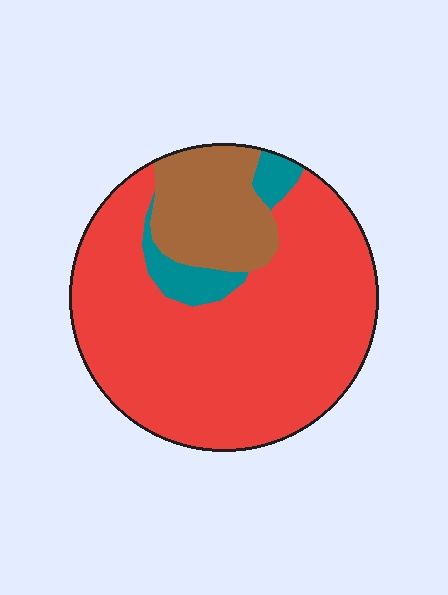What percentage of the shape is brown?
Brown takes up about one sixth (1/6) of the shape.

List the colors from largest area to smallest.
From largest to smallest: red, brown, teal.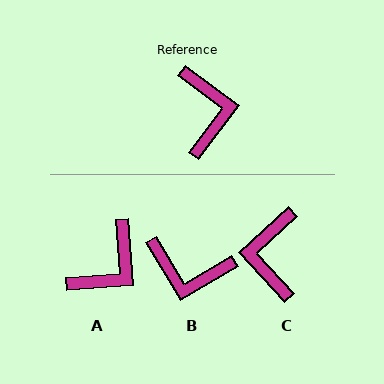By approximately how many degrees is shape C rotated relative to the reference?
Approximately 170 degrees counter-clockwise.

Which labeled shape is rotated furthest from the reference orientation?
C, about 170 degrees away.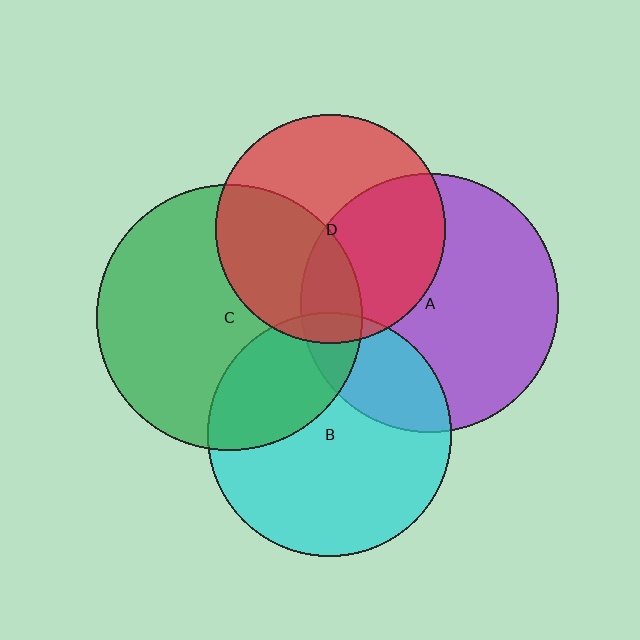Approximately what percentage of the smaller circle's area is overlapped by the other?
Approximately 45%.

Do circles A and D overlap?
Yes.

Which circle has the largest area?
Circle C (green).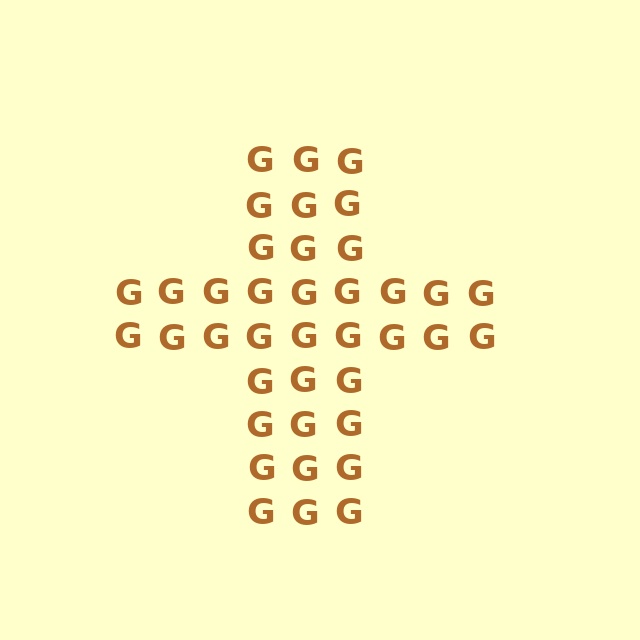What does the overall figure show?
The overall figure shows a cross.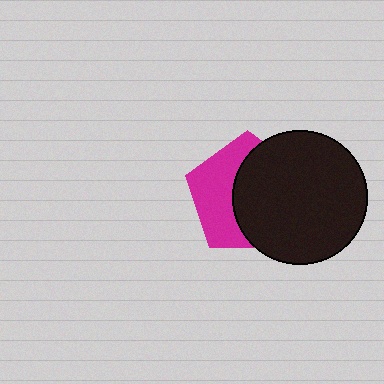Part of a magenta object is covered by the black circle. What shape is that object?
It is a pentagon.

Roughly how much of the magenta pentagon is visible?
A small part of it is visible (roughly 43%).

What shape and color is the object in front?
The object in front is a black circle.